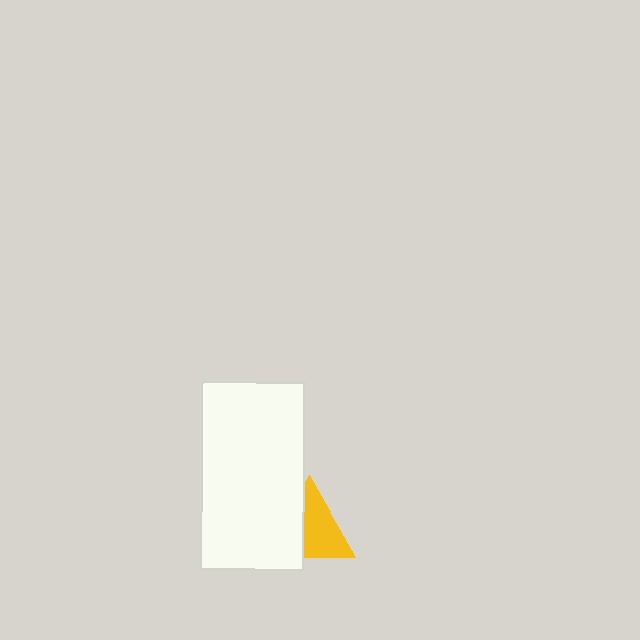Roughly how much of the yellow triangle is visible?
About half of it is visible (roughly 59%).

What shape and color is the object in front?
The object in front is a white rectangle.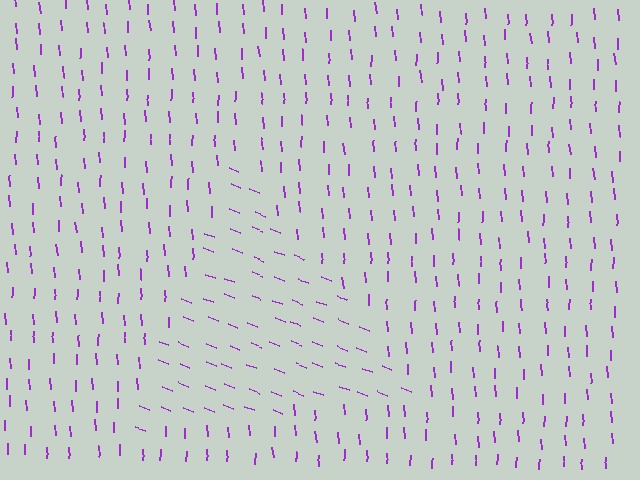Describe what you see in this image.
The image is filled with small purple line segments. A triangle region in the image has lines oriented differently from the surrounding lines, creating a visible texture boundary.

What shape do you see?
I see a triangle.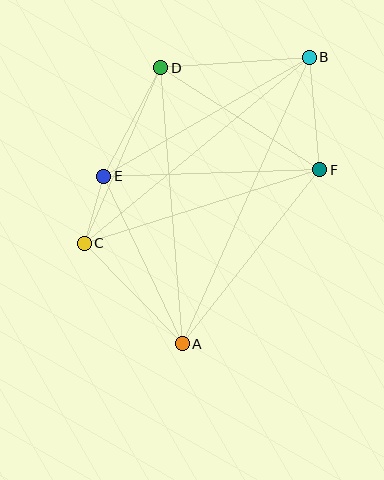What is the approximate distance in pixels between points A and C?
The distance between A and C is approximately 140 pixels.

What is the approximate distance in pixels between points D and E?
The distance between D and E is approximately 123 pixels.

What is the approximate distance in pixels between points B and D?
The distance between B and D is approximately 149 pixels.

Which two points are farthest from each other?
Points A and B are farthest from each other.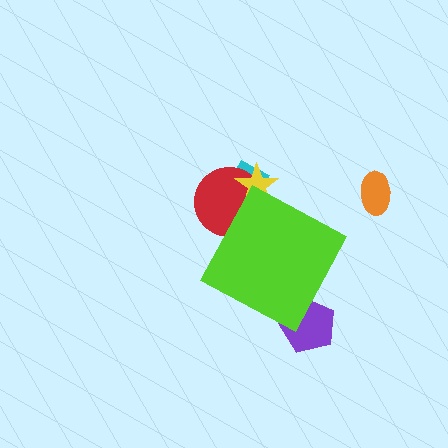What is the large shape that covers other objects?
A lime diamond.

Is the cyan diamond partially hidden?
Yes, the cyan diamond is partially hidden behind the lime diamond.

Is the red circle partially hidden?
Yes, the red circle is partially hidden behind the lime diamond.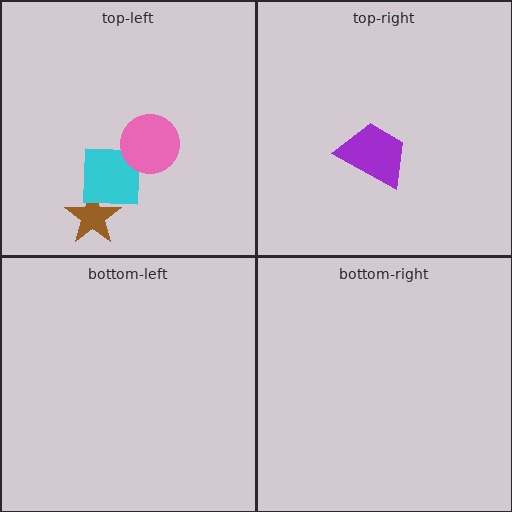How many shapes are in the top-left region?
3.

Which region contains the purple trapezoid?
The top-right region.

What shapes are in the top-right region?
The purple trapezoid.